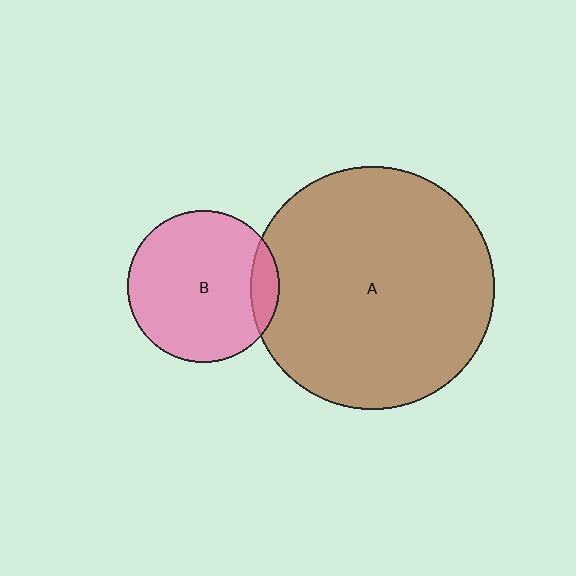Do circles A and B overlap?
Yes.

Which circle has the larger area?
Circle A (brown).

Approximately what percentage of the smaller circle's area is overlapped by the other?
Approximately 10%.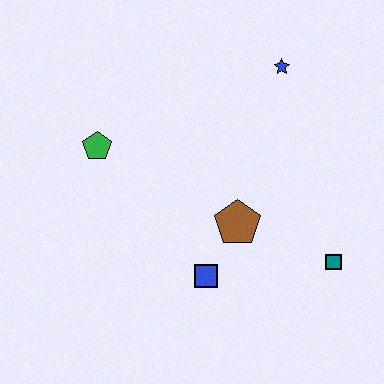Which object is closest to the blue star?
The brown pentagon is closest to the blue star.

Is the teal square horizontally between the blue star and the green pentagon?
No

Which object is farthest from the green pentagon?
The teal square is farthest from the green pentagon.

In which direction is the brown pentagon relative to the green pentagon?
The brown pentagon is to the right of the green pentagon.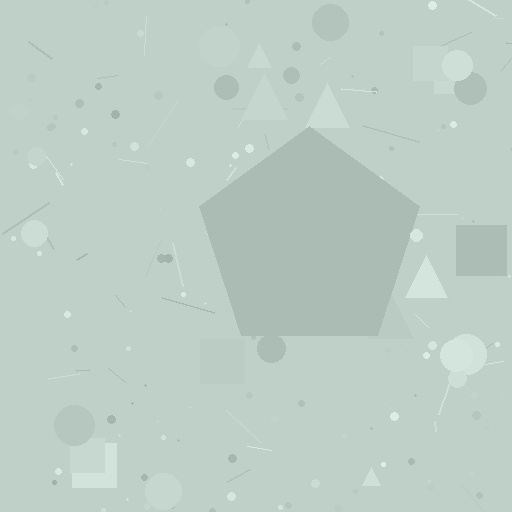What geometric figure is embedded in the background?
A pentagon is embedded in the background.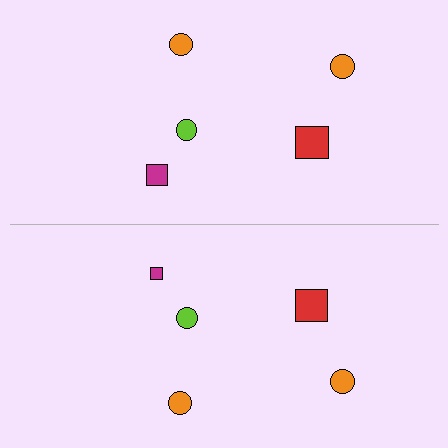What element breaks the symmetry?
The magenta square on the bottom side has a different size than its mirror counterpart.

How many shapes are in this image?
There are 10 shapes in this image.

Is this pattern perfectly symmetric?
No, the pattern is not perfectly symmetric. The magenta square on the bottom side has a different size than its mirror counterpart.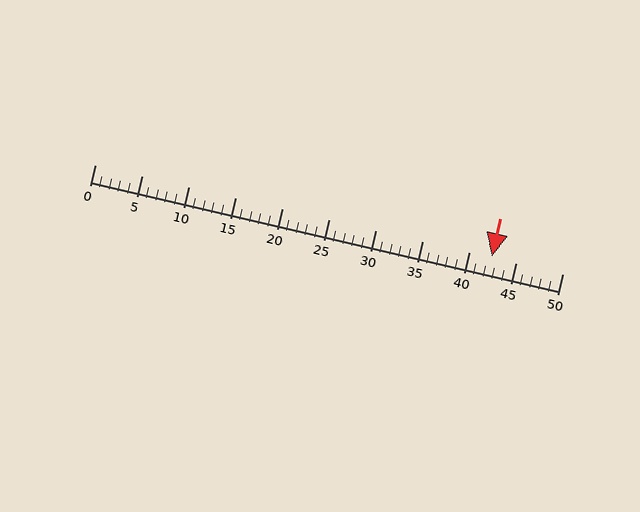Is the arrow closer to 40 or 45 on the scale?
The arrow is closer to 40.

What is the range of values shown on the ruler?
The ruler shows values from 0 to 50.